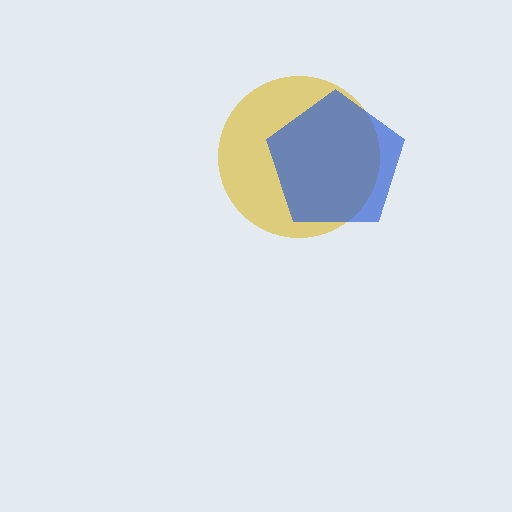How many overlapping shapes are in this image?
There are 2 overlapping shapes in the image.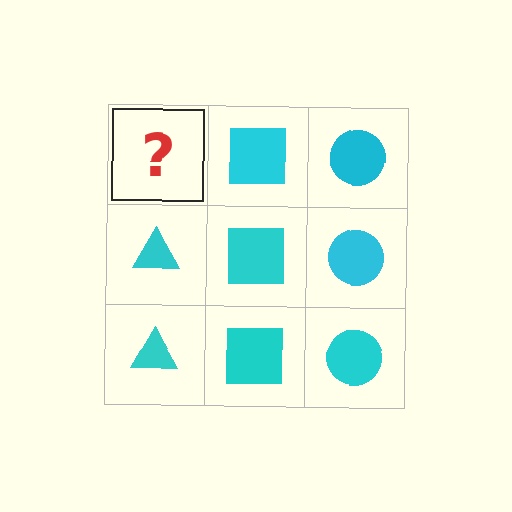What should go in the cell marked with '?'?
The missing cell should contain a cyan triangle.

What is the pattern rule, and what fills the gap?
The rule is that each column has a consistent shape. The gap should be filled with a cyan triangle.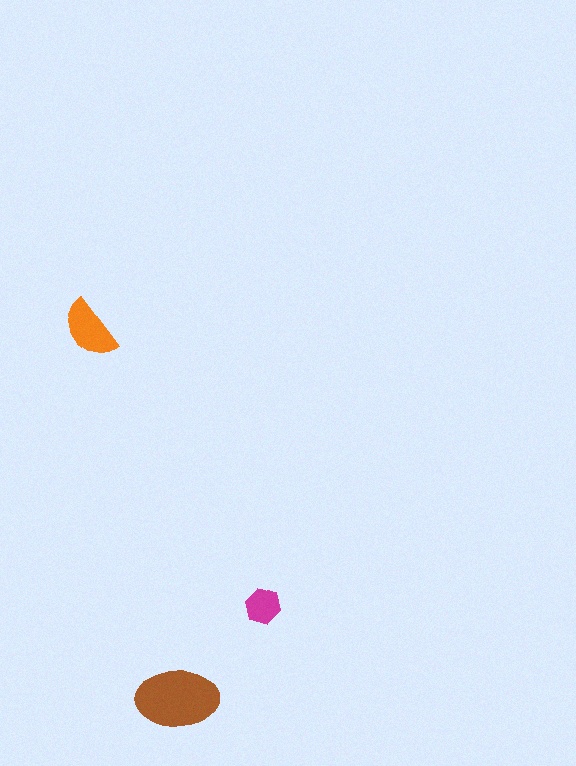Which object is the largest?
The brown ellipse.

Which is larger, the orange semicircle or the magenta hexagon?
The orange semicircle.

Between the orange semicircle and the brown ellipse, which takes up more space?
The brown ellipse.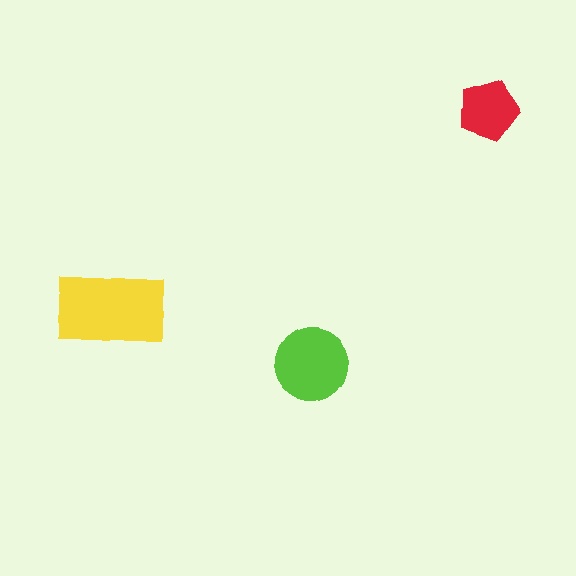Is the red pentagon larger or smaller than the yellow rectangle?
Smaller.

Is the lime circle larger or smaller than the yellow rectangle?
Smaller.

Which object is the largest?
The yellow rectangle.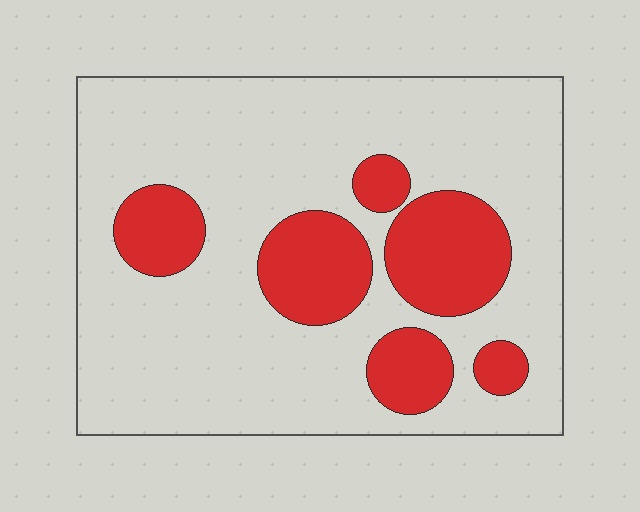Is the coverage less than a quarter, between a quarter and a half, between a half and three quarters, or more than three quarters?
Less than a quarter.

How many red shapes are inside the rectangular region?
6.